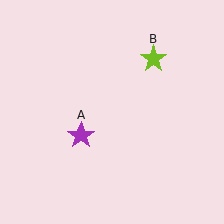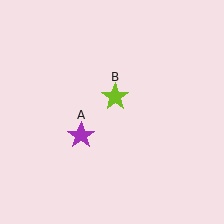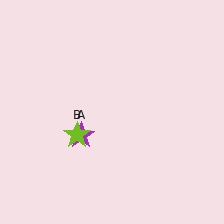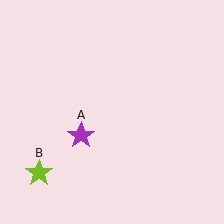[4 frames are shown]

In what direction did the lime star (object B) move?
The lime star (object B) moved down and to the left.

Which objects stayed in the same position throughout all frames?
Purple star (object A) remained stationary.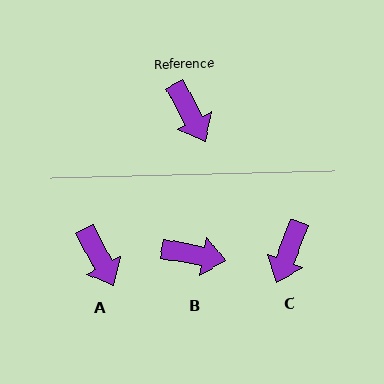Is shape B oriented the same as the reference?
No, it is off by about 51 degrees.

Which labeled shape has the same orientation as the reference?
A.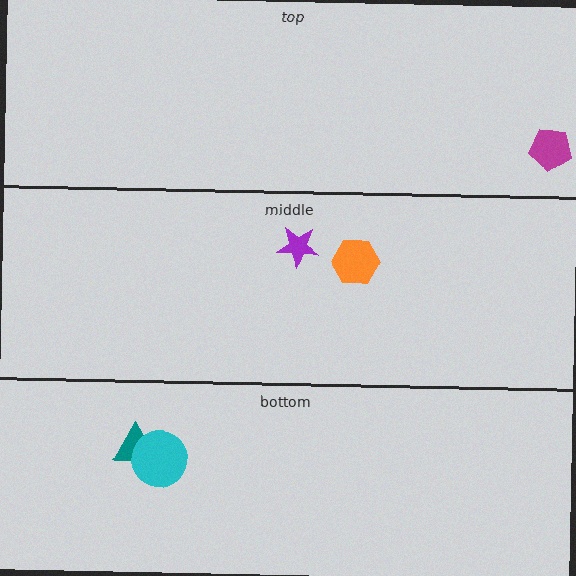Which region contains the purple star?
The middle region.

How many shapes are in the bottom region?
2.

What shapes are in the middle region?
The purple star, the orange hexagon.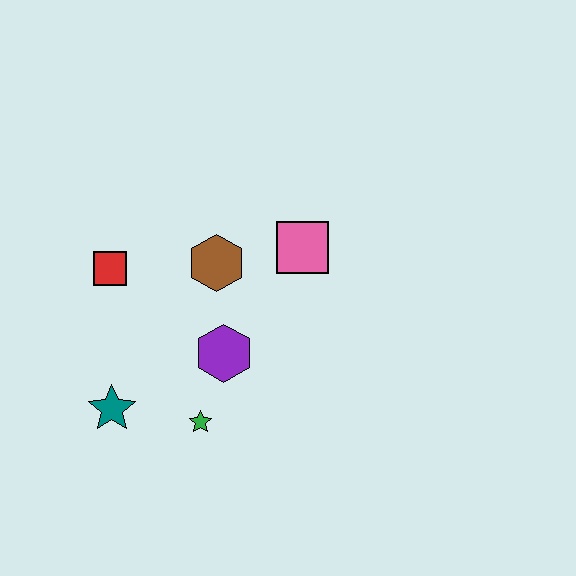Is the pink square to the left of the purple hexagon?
No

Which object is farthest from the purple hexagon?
The red square is farthest from the purple hexagon.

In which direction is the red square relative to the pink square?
The red square is to the left of the pink square.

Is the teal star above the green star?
Yes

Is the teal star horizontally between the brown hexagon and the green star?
No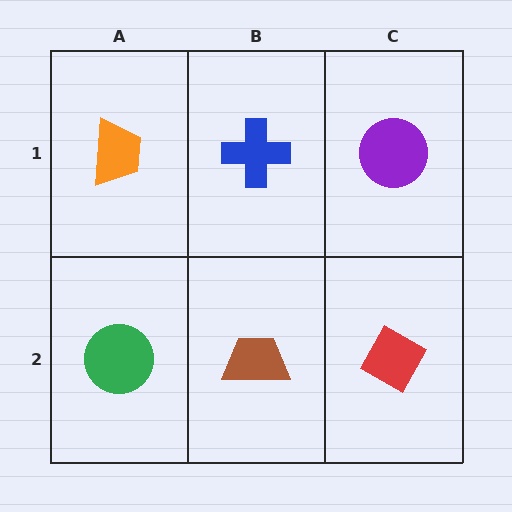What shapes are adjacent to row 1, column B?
A brown trapezoid (row 2, column B), an orange trapezoid (row 1, column A), a purple circle (row 1, column C).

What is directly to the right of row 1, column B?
A purple circle.